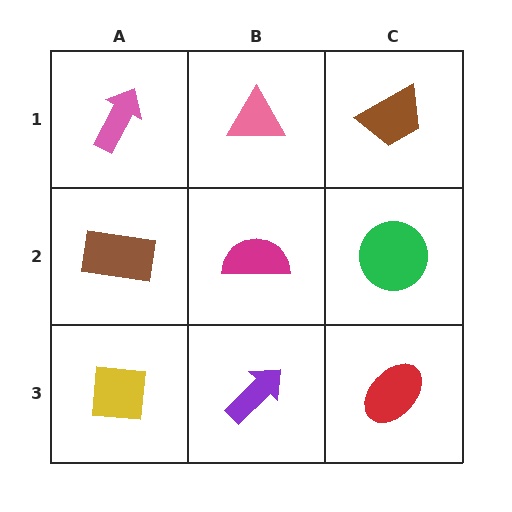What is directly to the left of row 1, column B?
A pink arrow.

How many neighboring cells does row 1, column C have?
2.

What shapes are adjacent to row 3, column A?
A brown rectangle (row 2, column A), a purple arrow (row 3, column B).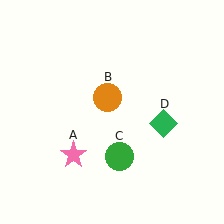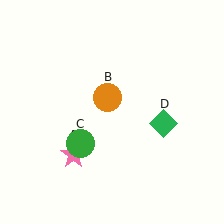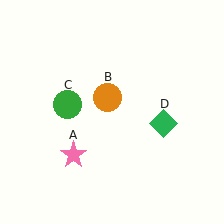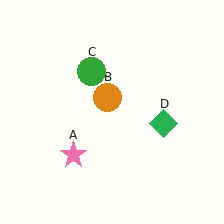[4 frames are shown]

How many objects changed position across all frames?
1 object changed position: green circle (object C).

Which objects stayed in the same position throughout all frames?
Pink star (object A) and orange circle (object B) and green diamond (object D) remained stationary.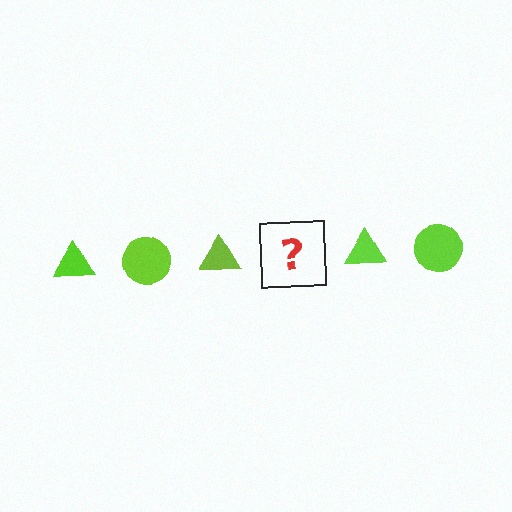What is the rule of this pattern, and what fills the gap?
The rule is that the pattern cycles through triangle, circle shapes in lime. The gap should be filled with a lime circle.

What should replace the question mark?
The question mark should be replaced with a lime circle.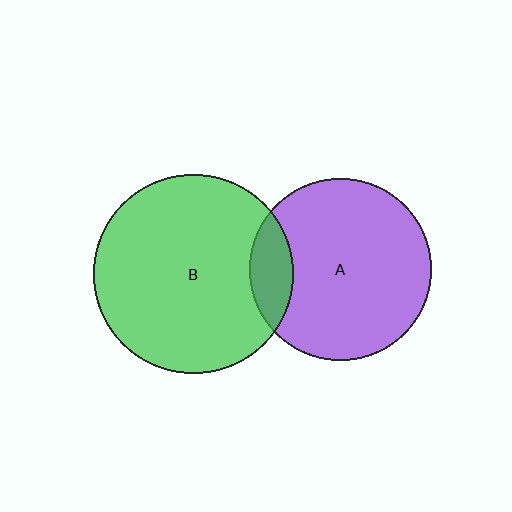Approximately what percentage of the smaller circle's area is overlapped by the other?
Approximately 15%.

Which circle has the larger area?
Circle B (green).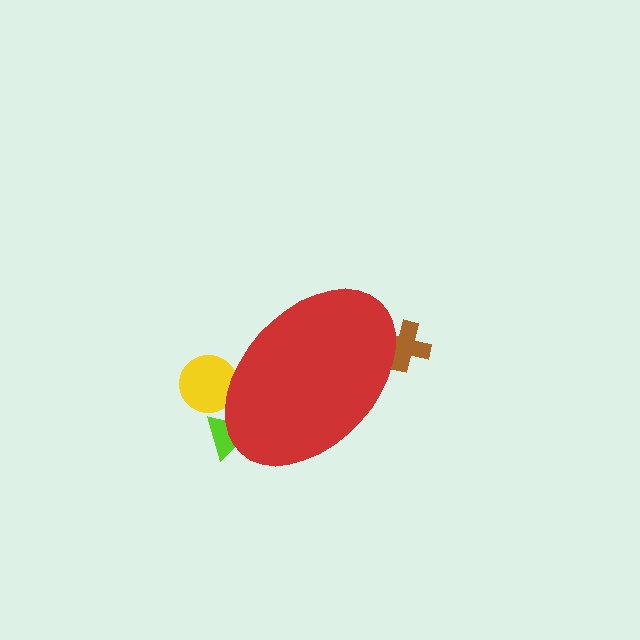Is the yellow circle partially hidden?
Yes, the yellow circle is partially hidden behind the red ellipse.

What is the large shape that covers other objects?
A red ellipse.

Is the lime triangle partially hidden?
Yes, the lime triangle is partially hidden behind the red ellipse.